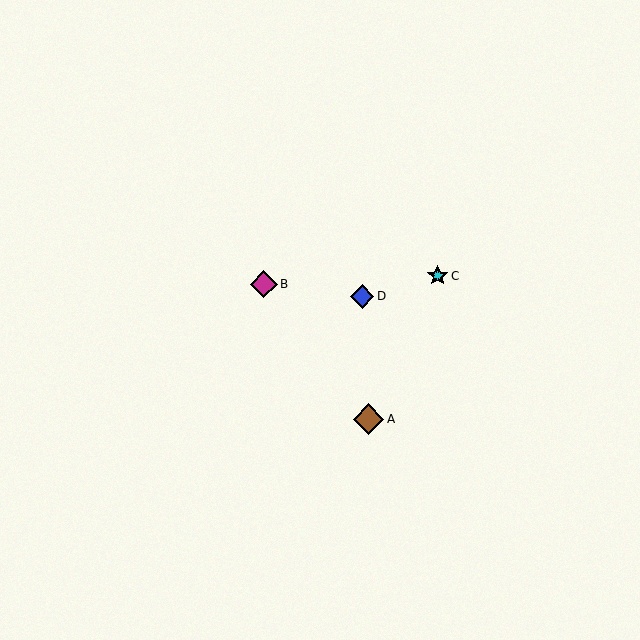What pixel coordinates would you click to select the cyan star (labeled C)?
Click at (438, 276) to select the cyan star C.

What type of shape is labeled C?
Shape C is a cyan star.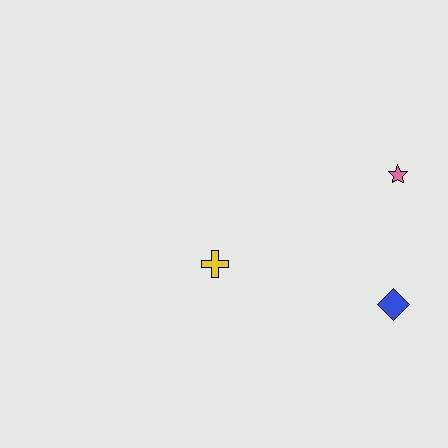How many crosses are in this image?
There is 1 cross.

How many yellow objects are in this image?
There is 1 yellow object.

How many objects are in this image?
There are 3 objects.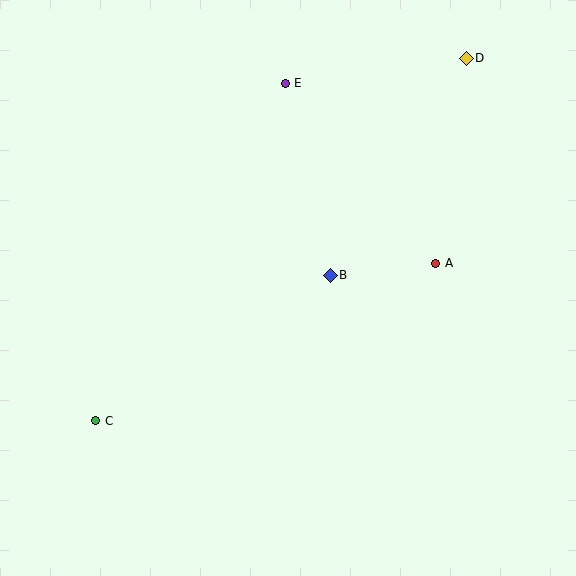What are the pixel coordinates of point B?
Point B is at (330, 275).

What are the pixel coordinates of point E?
Point E is at (285, 83).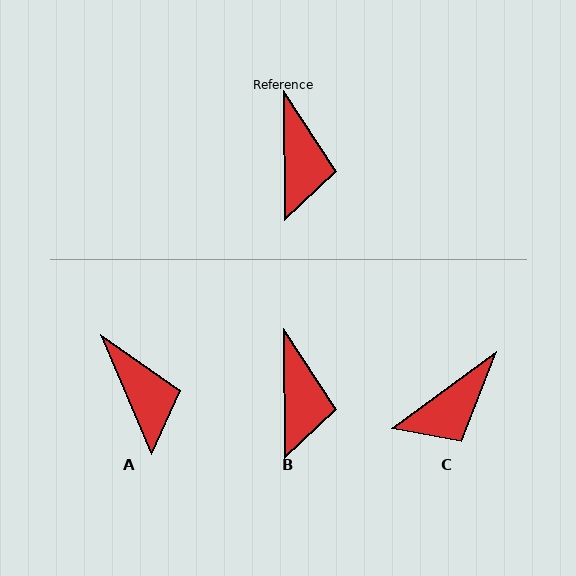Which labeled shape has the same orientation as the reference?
B.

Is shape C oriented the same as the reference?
No, it is off by about 54 degrees.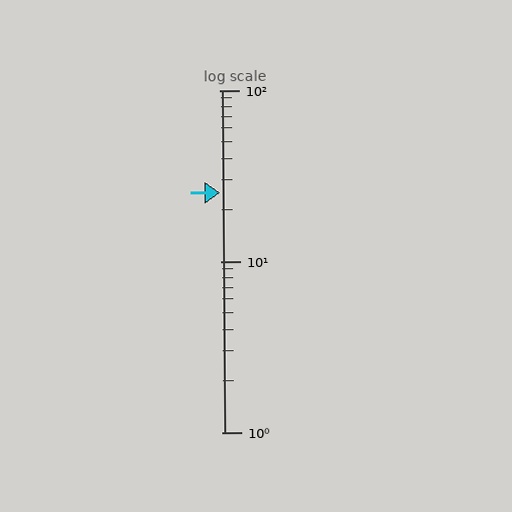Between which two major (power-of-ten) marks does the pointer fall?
The pointer is between 10 and 100.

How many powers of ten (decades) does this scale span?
The scale spans 2 decades, from 1 to 100.